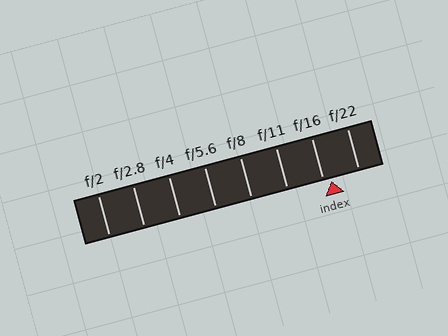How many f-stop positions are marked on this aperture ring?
There are 8 f-stop positions marked.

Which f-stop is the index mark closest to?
The index mark is closest to f/16.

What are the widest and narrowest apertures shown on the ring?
The widest aperture shown is f/2 and the narrowest is f/22.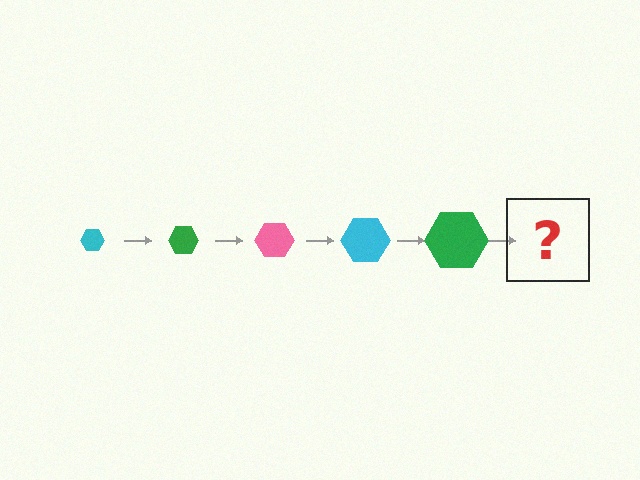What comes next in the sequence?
The next element should be a pink hexagon, larger than the previous one.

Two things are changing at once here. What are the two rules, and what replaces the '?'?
The two rules are that the hexagon grows larger each step and the color cycles through cyan, green, and pink. The '?' should be a pink hexagon, larger than the previous one.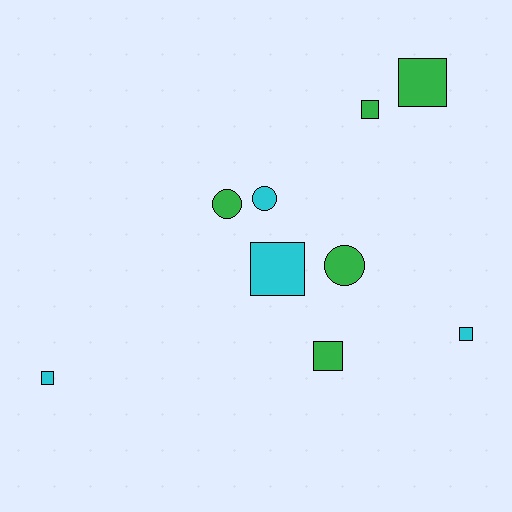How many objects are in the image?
There are 9 objects.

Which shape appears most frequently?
Square, with 6 objects.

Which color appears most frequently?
Green, with 5 objects.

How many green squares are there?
There are 3 green squares.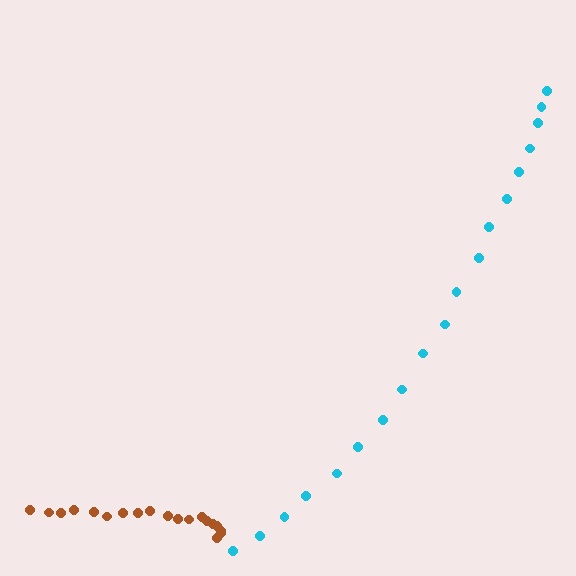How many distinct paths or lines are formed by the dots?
There are 2 distinct paths.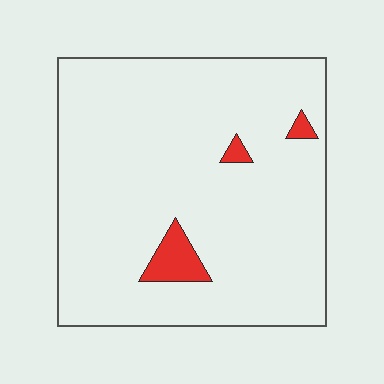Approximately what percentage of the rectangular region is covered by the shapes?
Approximately 5%.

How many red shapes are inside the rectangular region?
3.